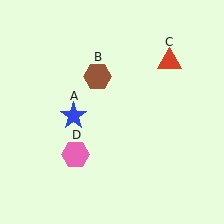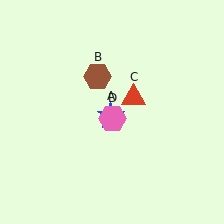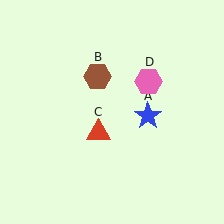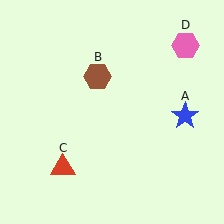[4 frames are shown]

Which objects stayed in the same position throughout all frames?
Brown hexagon (object B) remained stationary.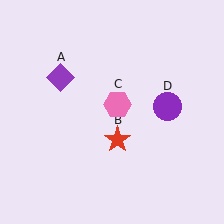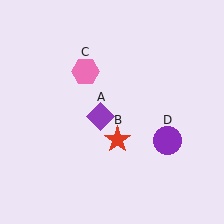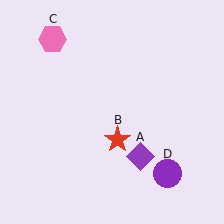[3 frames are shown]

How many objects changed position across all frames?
3 objects changed position: purple diamond (object A), pink hexagon (object C), purple circle (object D).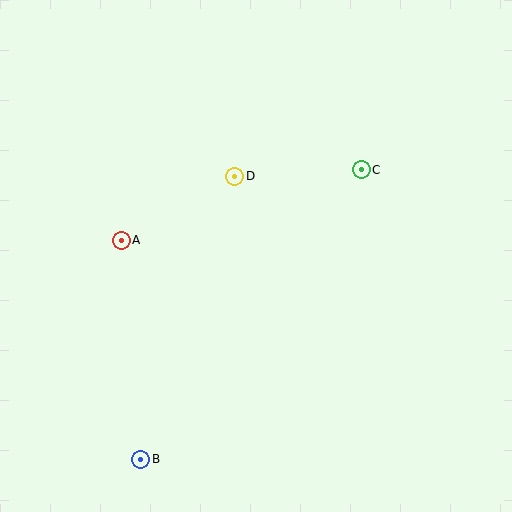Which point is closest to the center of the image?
Point D at (235, 176) is closest to the center.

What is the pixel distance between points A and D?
The distance between A and D is 131 pixels.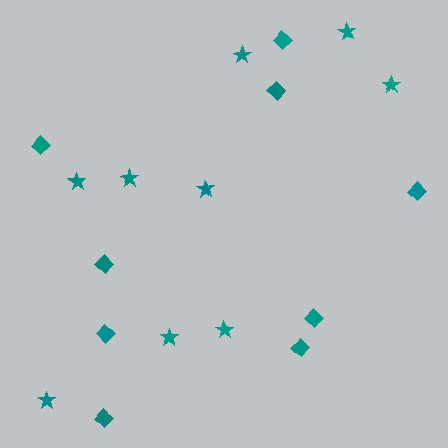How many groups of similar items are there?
There are 2 groups: one group of stars (9) and one group of diamonds (9).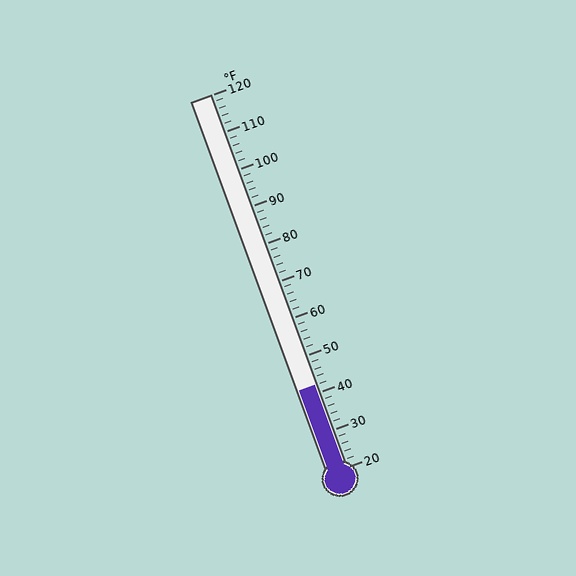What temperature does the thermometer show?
The thermometer shows approximately 42°F.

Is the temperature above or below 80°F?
The temperature is below 80°F.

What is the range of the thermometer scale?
The thermometer scale ranges from 20°F to 120°F.